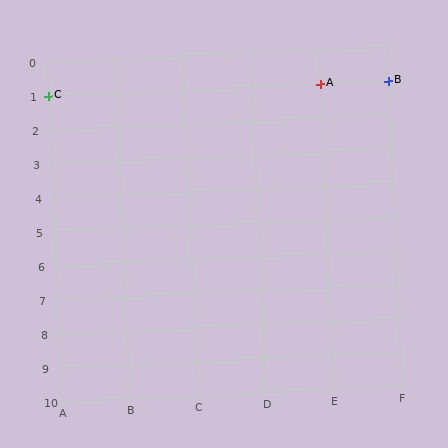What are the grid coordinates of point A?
Point A is at grid coordinates (E, 1).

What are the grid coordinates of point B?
Point B is at grid coordinates (F, 1).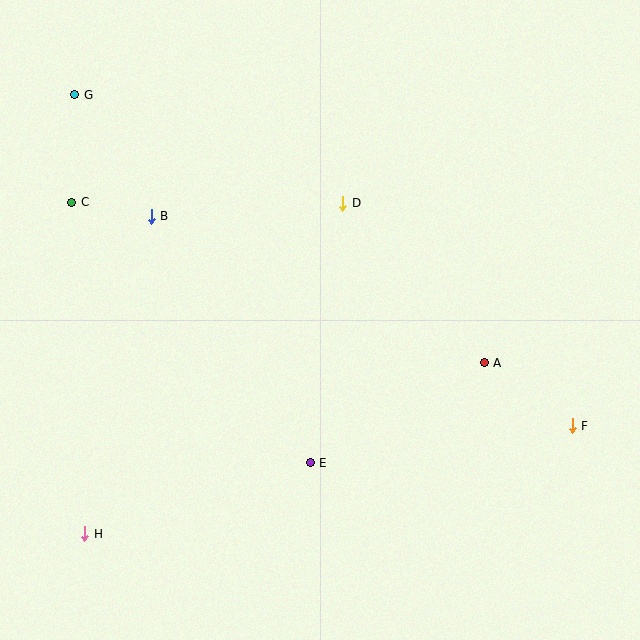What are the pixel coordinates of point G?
Point G is at (75, 95).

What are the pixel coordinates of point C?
Point C is at (72, 202).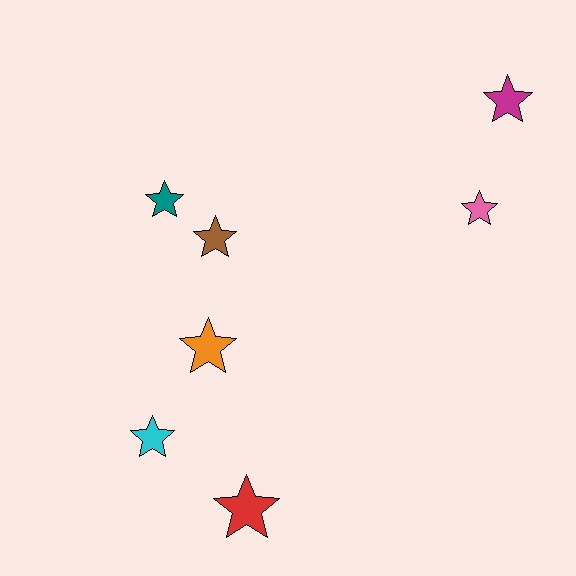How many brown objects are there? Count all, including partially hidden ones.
There is 1 brown object.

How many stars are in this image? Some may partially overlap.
There are 7 stars.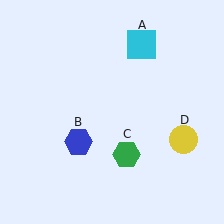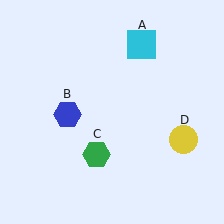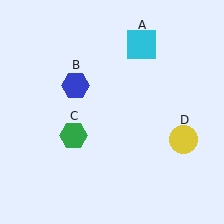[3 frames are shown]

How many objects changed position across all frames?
2 objects changed position: blue hexagon (object B), green hexagon (object C).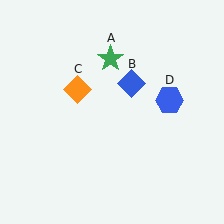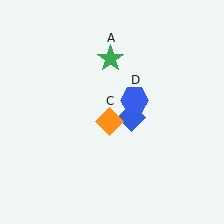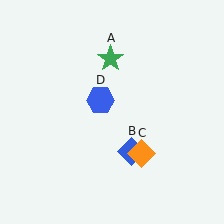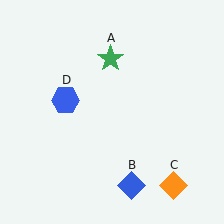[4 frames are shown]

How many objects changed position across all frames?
3 objects changed position: blue diamond (object B), orange diamond (object C), blue hexagon (object D).